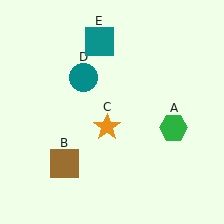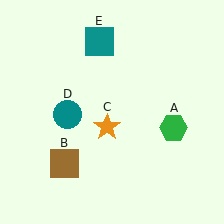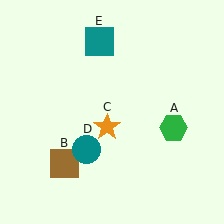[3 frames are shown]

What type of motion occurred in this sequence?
The teal circle (object D) rotated counterclockwise around the center of the scene.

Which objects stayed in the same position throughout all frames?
Green hexagon (object A) and brown square (object B) and orange star (object C) and teal square (object E) remained stationary.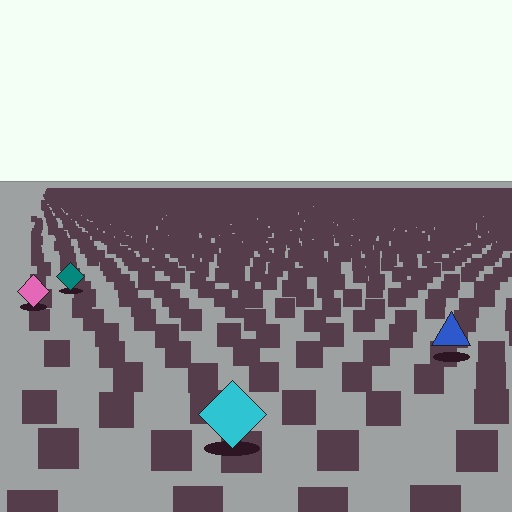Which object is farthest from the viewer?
The teal diamond is farthest from the viewer. It appears smaller and the ground texture around it is denser.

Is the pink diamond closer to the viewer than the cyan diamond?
No. The cyan diamond is closer — you can tell from the texture gradient: the ground texture is coarser near it.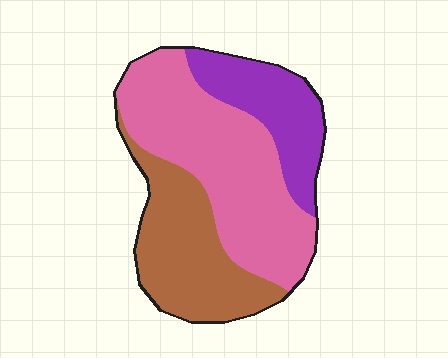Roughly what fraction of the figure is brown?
Brown covers 31% of the figure.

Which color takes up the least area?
Purple, at roughly 20%.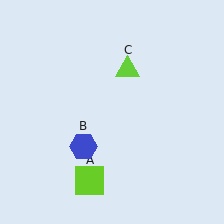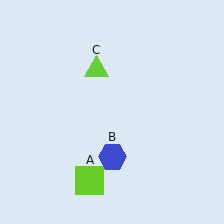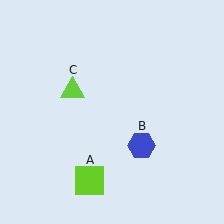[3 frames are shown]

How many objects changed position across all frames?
2 objects changed position: blue hexagon (object B), lime triangle (object C).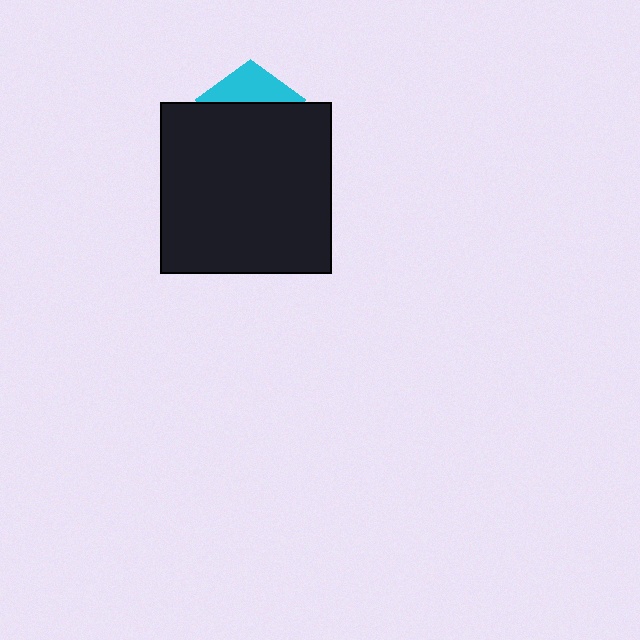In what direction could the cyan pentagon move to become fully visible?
The cyan pentagon could move up. That would shift it out from behind the black square entirely.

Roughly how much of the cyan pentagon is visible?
A small part of it is visible (roughly 30%).